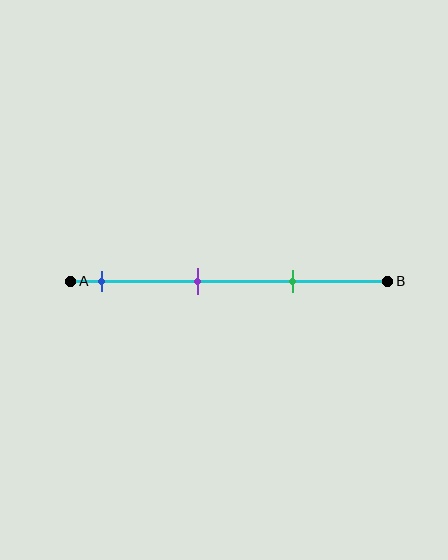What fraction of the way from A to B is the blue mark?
The blue mark is approximately 10% (0.1) of the way from A to B.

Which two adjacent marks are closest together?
The purple and green marks are the closest adjacent pair.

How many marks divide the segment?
There are 3 marks dividing the segment.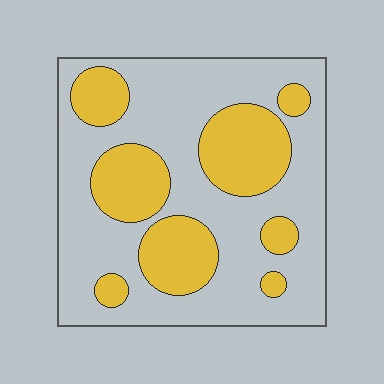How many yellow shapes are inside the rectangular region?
8.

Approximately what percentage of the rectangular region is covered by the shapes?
Approximately 30%.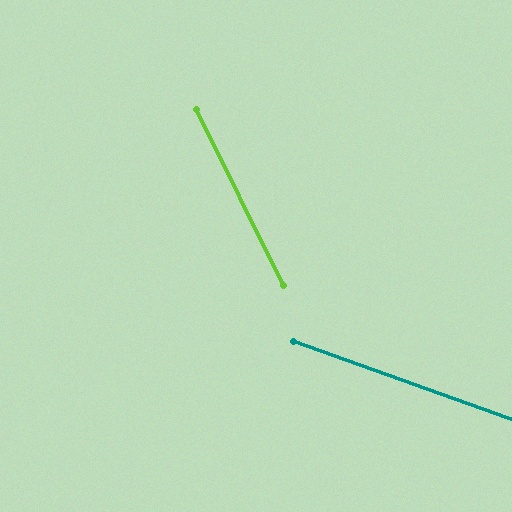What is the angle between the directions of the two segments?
Approximately 44 degrees.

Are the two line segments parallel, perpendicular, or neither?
Neither parallel nor perpendicular — they differ by about 44°.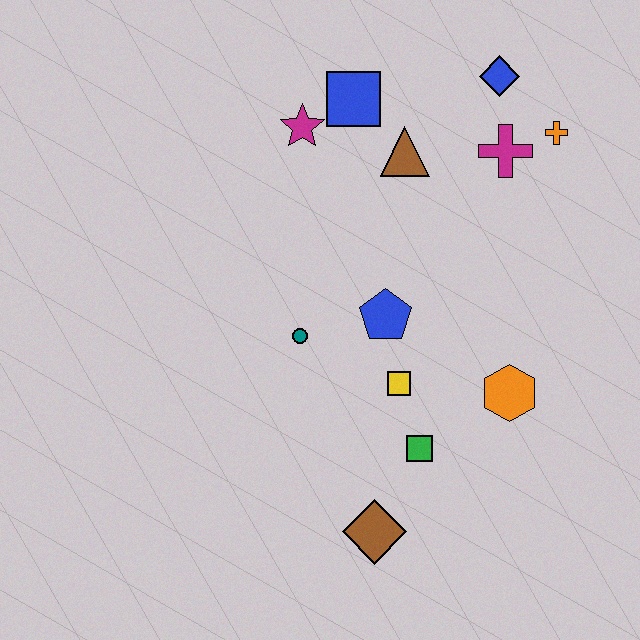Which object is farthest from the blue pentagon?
The blue diamond is farthest from the blue pentagon.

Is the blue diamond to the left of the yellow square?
No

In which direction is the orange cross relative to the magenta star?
The orange cross is to the right of the magenta star.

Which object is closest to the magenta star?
The blue square is closest to the magenta star.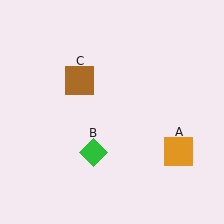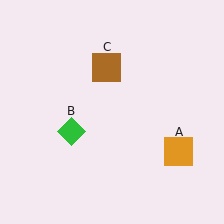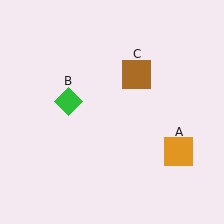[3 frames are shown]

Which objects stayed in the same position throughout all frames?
Orange square (object A) remained stationary.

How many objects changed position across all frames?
2 objects changed position: green diamond (object B), brown square (object C).